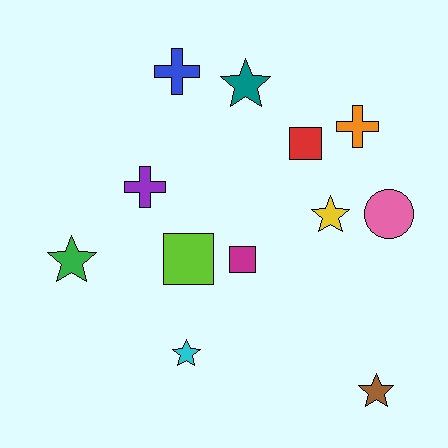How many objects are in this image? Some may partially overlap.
There are 12 objects.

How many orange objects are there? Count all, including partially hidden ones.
There is 1 orange object.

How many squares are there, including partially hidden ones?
There are 3 squares.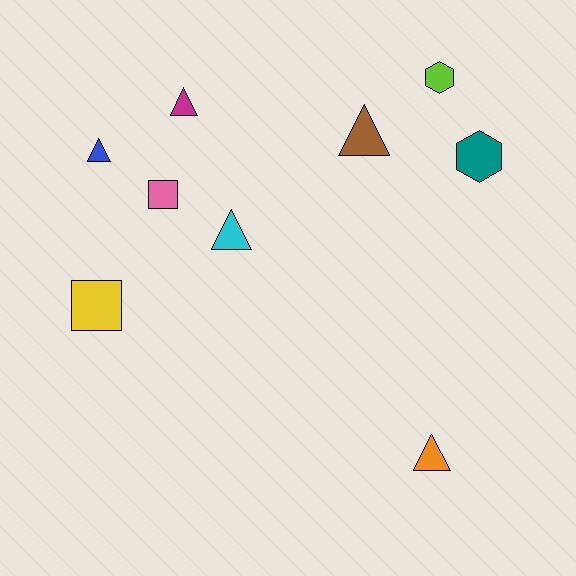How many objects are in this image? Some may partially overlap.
There are 9 objects.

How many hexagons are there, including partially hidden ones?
There are 2 hexagons.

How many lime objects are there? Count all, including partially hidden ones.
There is 1 lime object.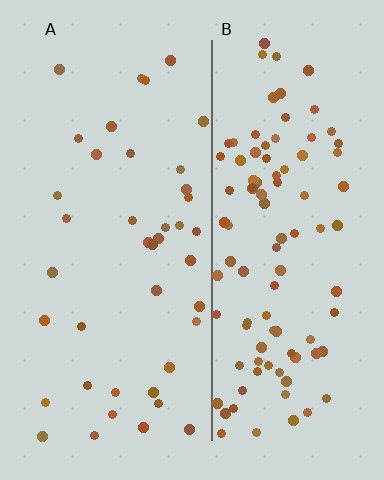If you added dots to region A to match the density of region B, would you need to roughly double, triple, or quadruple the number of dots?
Approximately triple.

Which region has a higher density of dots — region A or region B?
B (the right).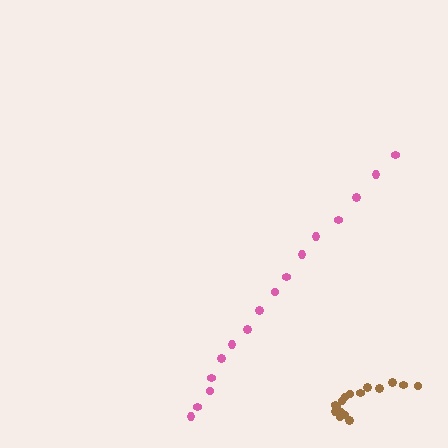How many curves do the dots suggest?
There are 2 distinct paths.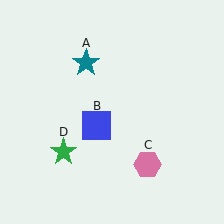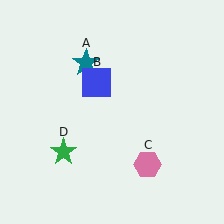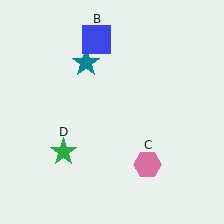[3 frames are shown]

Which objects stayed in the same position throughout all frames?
Teal star (object A) and pink hexagon (object C) and green star (object D) remained stationary.